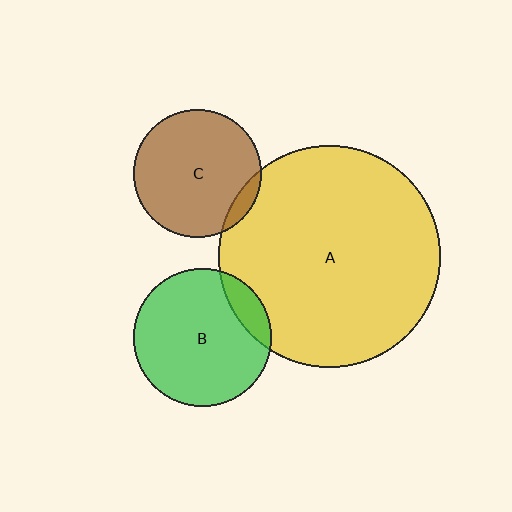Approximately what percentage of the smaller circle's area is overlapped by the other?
Approximately 10%.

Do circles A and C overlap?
Yes.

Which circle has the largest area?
Circle A (yellow).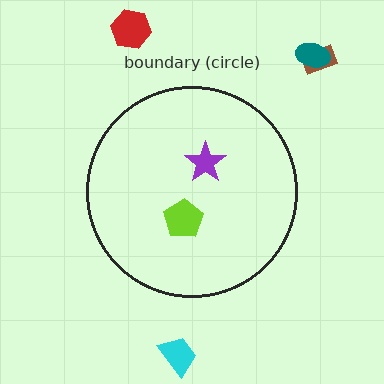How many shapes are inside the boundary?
2 inside, 4 outside.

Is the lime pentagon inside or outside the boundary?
Inside.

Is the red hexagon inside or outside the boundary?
Outside.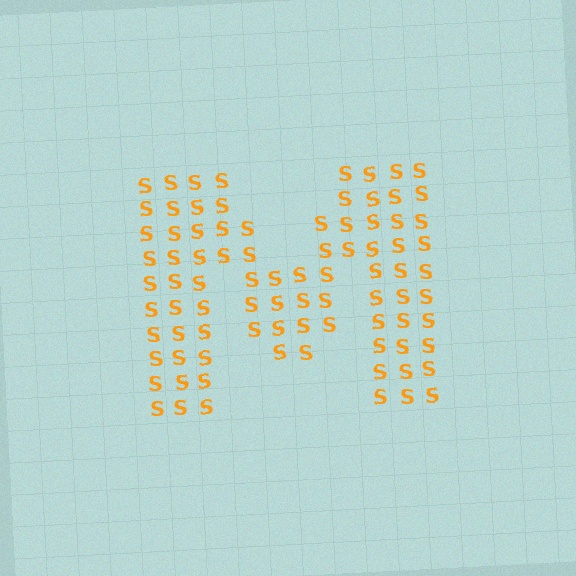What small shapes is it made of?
It is made of small letter S's.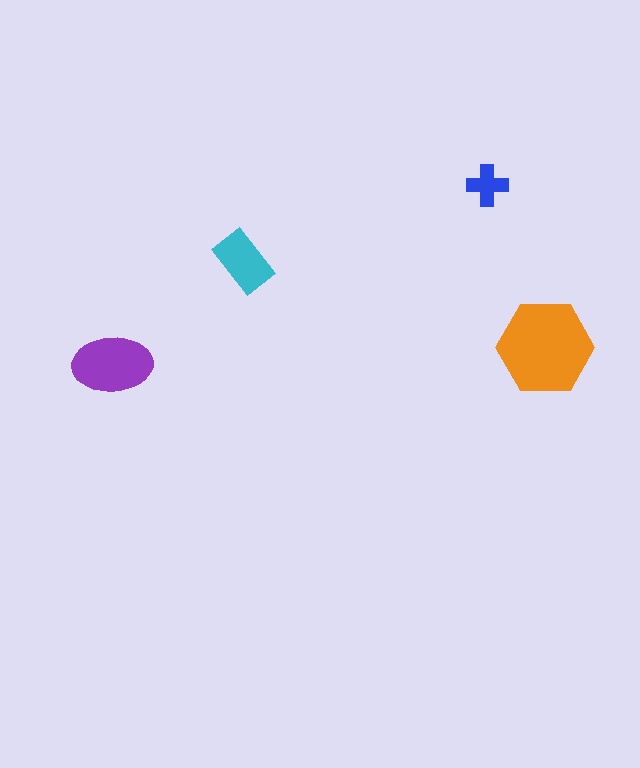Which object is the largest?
The orange hexagon.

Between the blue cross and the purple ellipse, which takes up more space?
The purple ellipse.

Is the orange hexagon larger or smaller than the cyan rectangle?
Larger.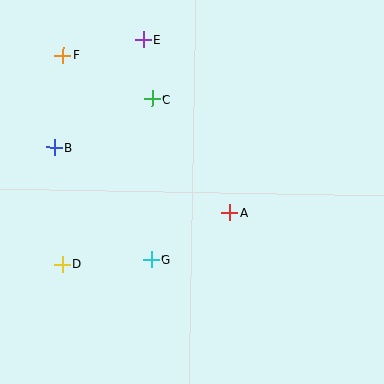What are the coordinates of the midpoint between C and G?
The midpoint between C and G is at (152, 179).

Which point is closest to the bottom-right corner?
Point A is closest to the bottom-right corner.